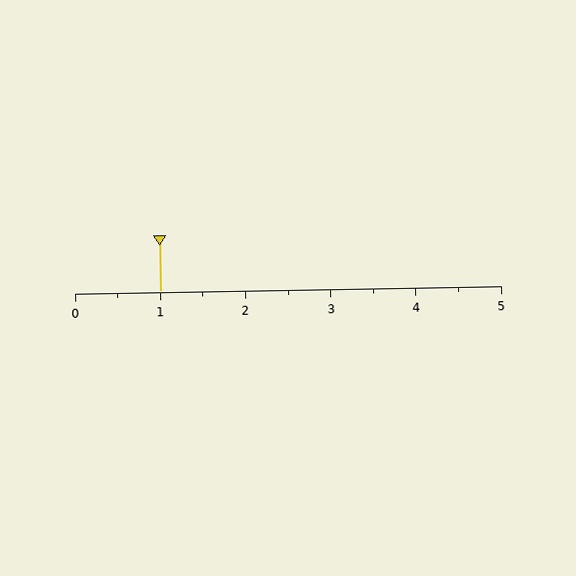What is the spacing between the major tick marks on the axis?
The major ticks are spaced 1 apart.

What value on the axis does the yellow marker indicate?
The marker indicates approximately 1.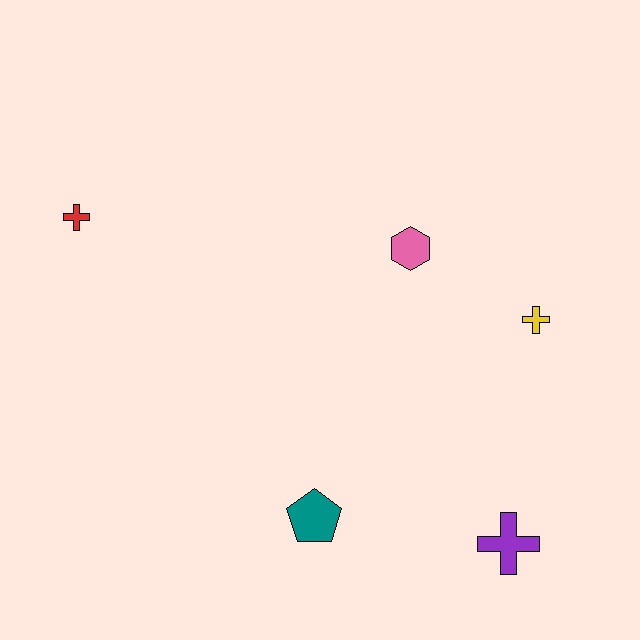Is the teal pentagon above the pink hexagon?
No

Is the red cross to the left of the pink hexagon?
Yes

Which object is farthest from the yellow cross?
The red cross is farthest from the yellow cross.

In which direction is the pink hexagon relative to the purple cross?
The pink hexagon is above the purple cross.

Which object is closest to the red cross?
The pink hexagon is closest to the red cross.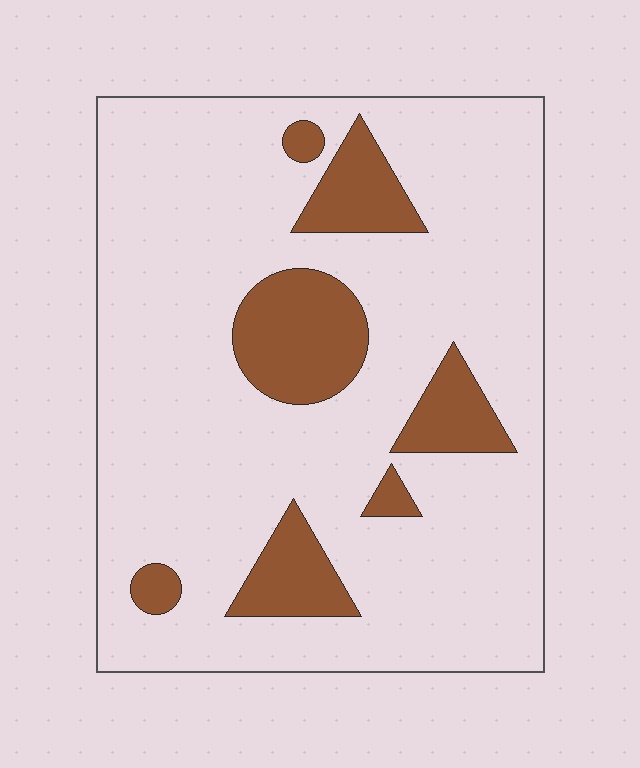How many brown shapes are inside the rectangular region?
7.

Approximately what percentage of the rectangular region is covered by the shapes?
Approximately 15%.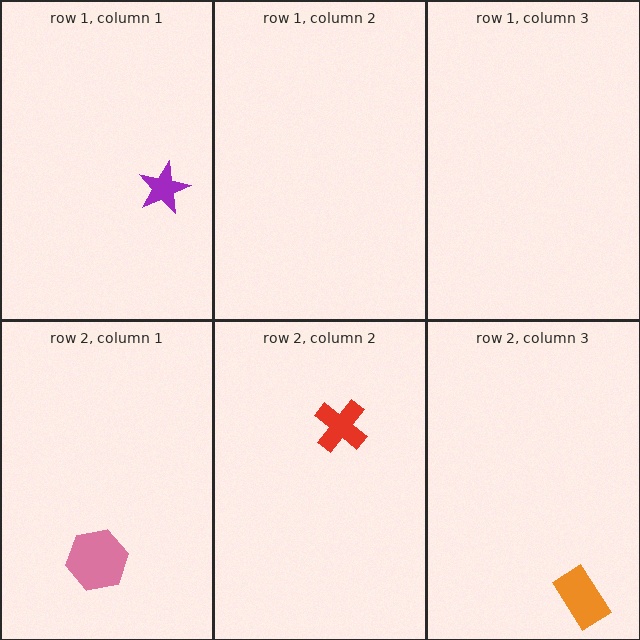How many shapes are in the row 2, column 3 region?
1.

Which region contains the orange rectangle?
The row 2, column 3 region.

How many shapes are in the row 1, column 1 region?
1.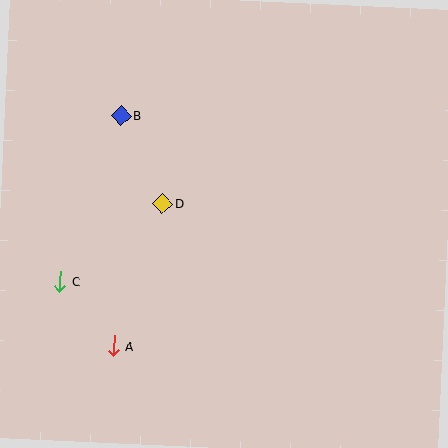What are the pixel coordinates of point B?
Point B is at (121, 116).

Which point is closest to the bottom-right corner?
Point A is closest to the bottom-right corner.